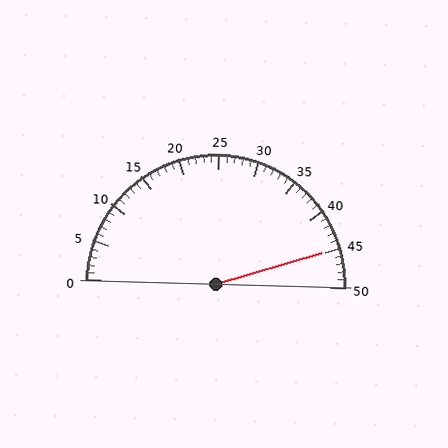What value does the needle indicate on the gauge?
The needle indicates approximately 45.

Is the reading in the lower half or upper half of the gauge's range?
The reading is in the upper half of the range (0 to 50).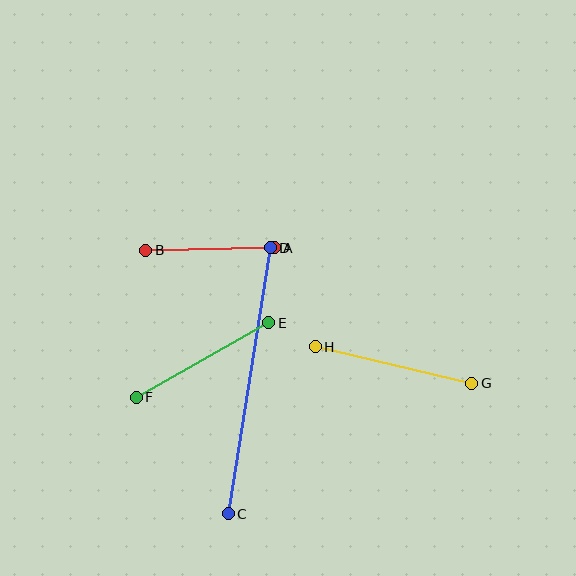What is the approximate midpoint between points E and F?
The midpoint is at approximately (203, 360) pixels.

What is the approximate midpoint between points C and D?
The midpoint is at approximately (249, 381) pixels.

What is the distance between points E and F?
The distance is approximately 152 pixels.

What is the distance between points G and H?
The distance is approximately 161 pixels.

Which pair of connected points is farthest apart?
Points C and D are farthest apart.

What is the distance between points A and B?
The distance is approximately 128 pixels.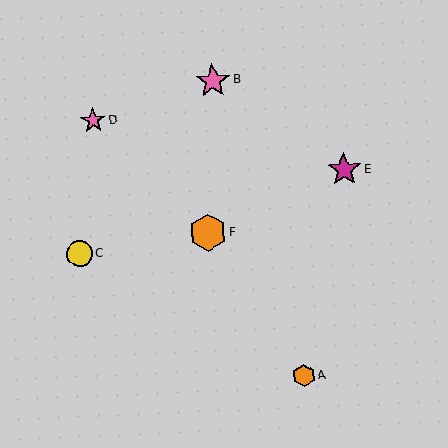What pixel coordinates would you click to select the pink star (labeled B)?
Click at (213, 81) to select the pink star B.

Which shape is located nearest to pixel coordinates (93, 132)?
The pink star (labeled D) at (93, 121) is nearest to that location.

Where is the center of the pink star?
The center of the pink star is at (213, 81).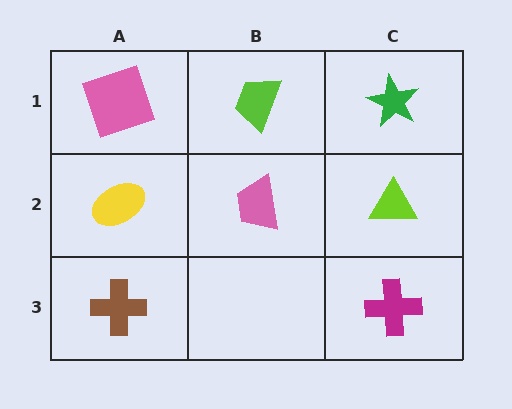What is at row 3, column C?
A magenta cross.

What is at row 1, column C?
A green star.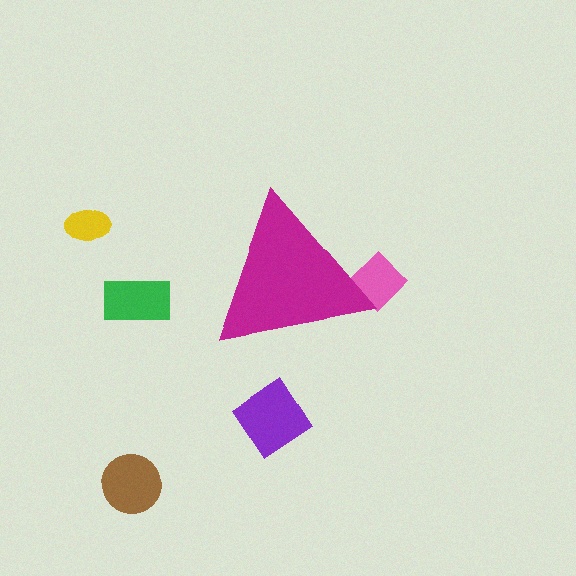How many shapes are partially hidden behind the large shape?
1 shape is partially hidden.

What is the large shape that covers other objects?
A magenta triangle.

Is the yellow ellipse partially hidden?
No, the yellow ellipse is fully visible.